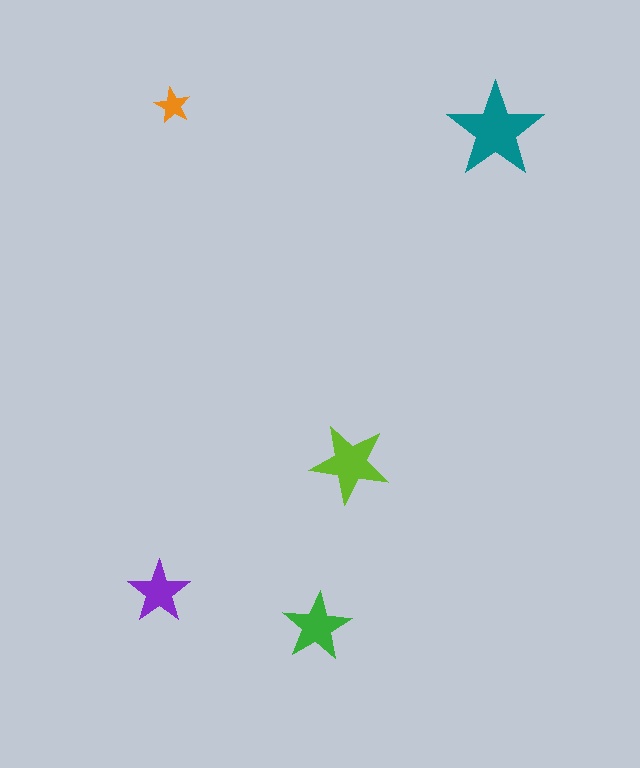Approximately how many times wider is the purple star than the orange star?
About 1.5 times wider.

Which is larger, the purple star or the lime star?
The lime one.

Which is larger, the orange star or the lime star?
The lime one.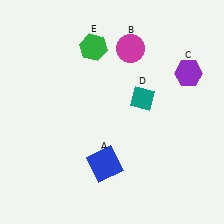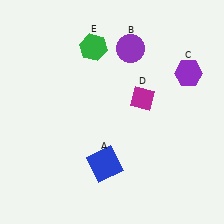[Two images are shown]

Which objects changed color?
B changed from magenta to purple. D changed from teal to magenta.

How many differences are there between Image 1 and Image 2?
There are 2 differences between the two images.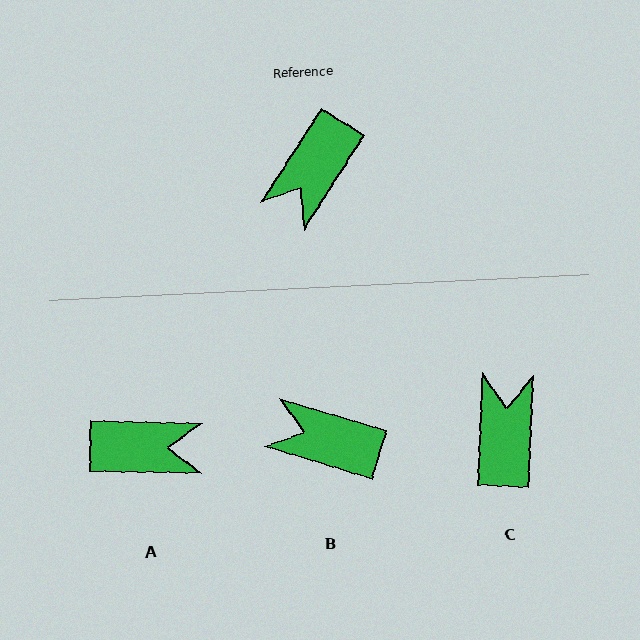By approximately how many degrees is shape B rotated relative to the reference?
Approximately 74 degrees clockwise.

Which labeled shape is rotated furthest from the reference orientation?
C, about 150 degrees away.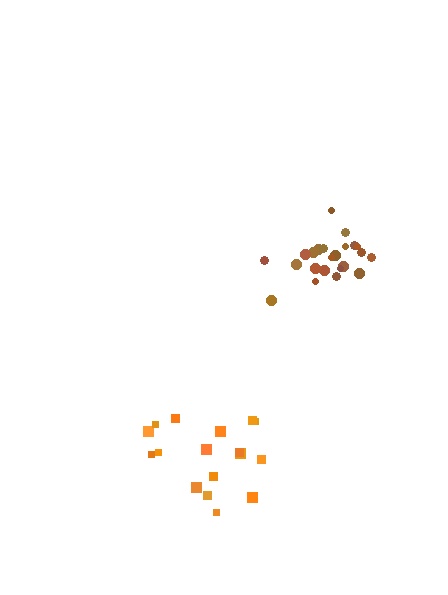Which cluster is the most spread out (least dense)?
Orange.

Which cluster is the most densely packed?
Brown.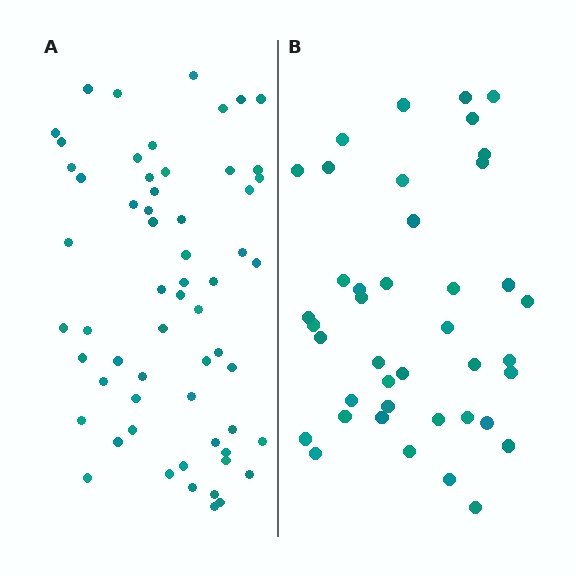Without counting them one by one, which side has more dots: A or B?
Region A (the left region) has more dots.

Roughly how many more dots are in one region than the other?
Region A has approximately 20 more dots than region B.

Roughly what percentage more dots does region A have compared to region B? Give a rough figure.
About 45% more.